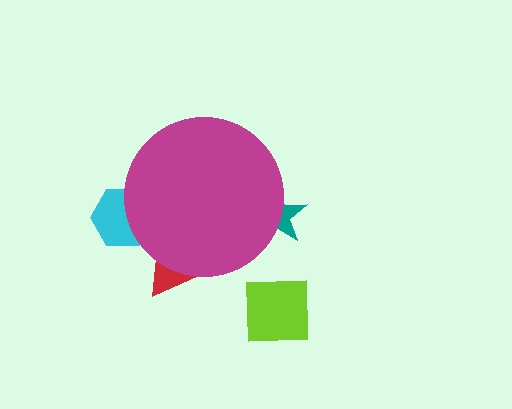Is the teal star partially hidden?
Yes, the teal star is partially hidden behind the magenta circle.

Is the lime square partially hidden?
No, the lime square is fully visible.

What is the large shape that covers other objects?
A magenta circle.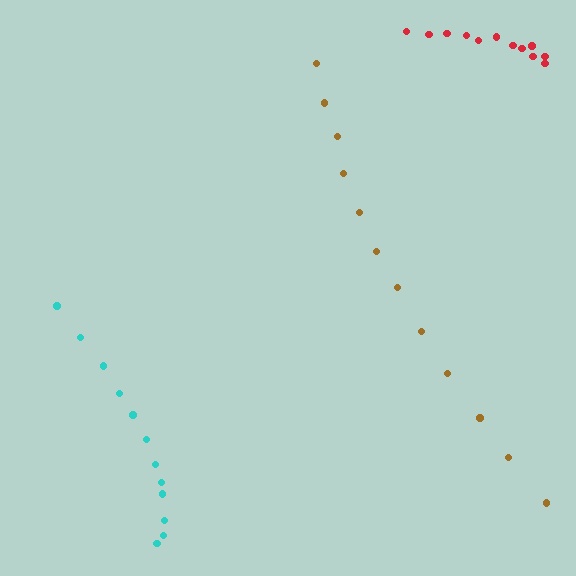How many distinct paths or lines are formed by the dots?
There are 3 distinct paths.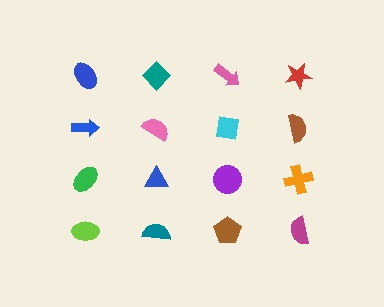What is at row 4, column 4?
A magenta semicircle.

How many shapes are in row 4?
4 shapes.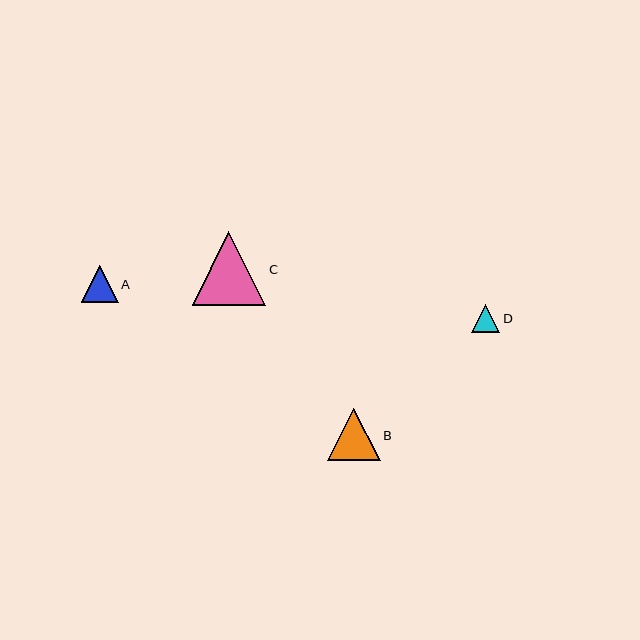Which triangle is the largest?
Triangle C is the largest with a size of approximately 73 pixels.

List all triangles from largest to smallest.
From largest to smallest: C, B, A, D.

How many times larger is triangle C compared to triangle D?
Triangle C is approximately 2.6 times the size of triangle D.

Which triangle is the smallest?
Triangle D is the smallest with a size of approximately 29 pixels.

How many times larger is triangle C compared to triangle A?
Triangle C is approximately 2.0 times the size of triangle A.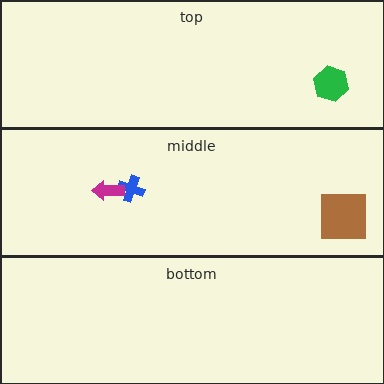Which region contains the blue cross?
The middle region.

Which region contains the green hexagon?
The top region.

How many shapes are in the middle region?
3.